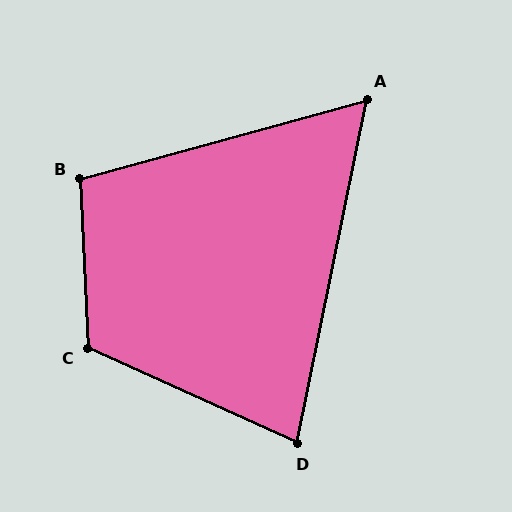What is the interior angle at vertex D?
Approximately 77 degrees (acute).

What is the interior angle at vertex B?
Approximately 103 degrees (obtuse).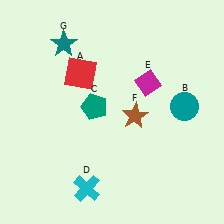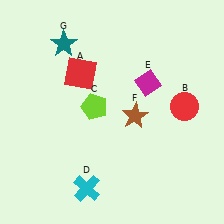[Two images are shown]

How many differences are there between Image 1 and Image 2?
There are 2 differences between the two images.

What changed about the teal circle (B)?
In Image 1, B is teal. In Image 2, it changed to red.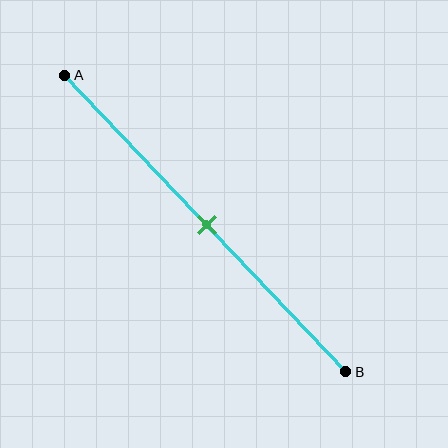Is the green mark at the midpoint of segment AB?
Yes, the mark is approximately at the midpoint.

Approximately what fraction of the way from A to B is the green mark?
The green mark is approximately 50% of the way from A to B.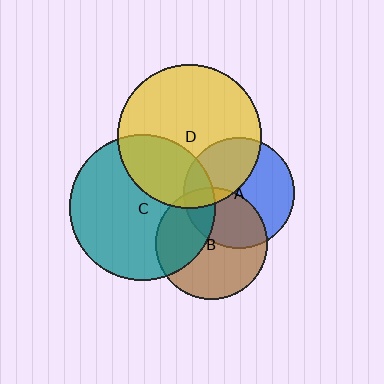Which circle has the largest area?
Circle C (teal).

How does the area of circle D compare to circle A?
Approximately 1.7 times.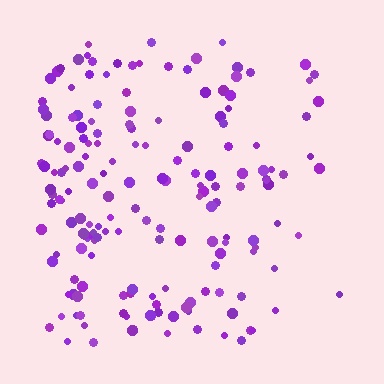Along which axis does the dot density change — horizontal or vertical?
Horizontal.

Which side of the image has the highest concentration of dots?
The left.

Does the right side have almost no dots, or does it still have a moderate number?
Still a moderate number, just noticeably fewer than the left.